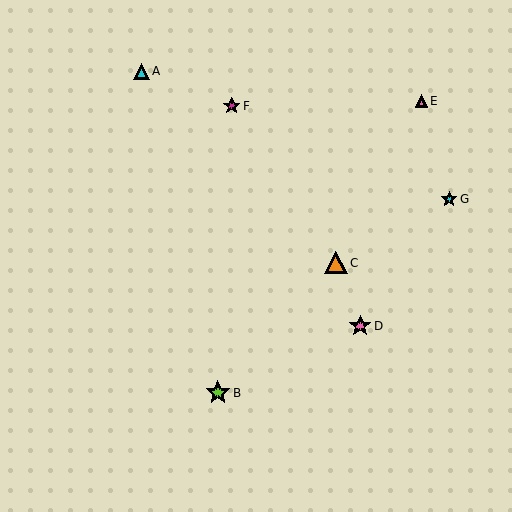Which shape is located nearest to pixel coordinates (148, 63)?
The cyan triangle (labeled A) at (141, 71) is nearest to that location.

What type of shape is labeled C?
Shape C is an orange triangle.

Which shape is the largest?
The lime star (labeled B) is the largest.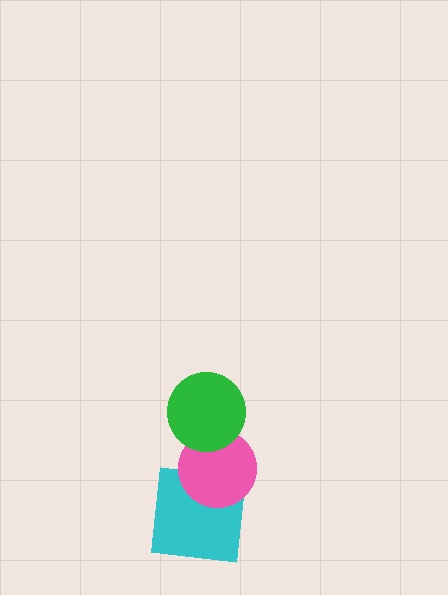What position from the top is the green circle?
The green circle is 1st from the top.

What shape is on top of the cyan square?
The pink circle is on top of the cyan square.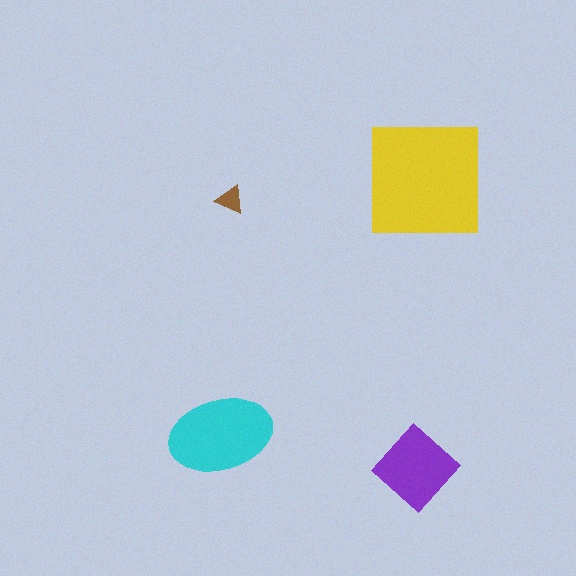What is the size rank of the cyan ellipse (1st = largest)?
2nd.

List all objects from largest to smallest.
The yellow square, the cyan ellipse, the purple diamond, the brown triangle.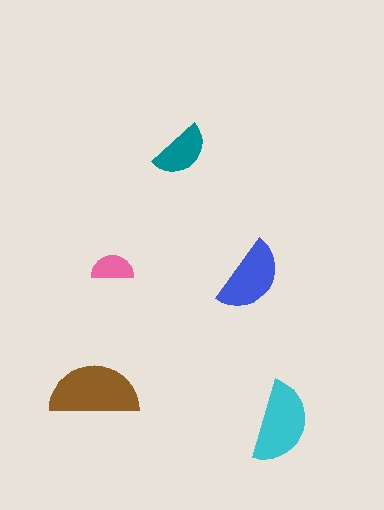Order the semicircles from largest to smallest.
the brown one, the cyan one, the blue one, the teal one, the pink one.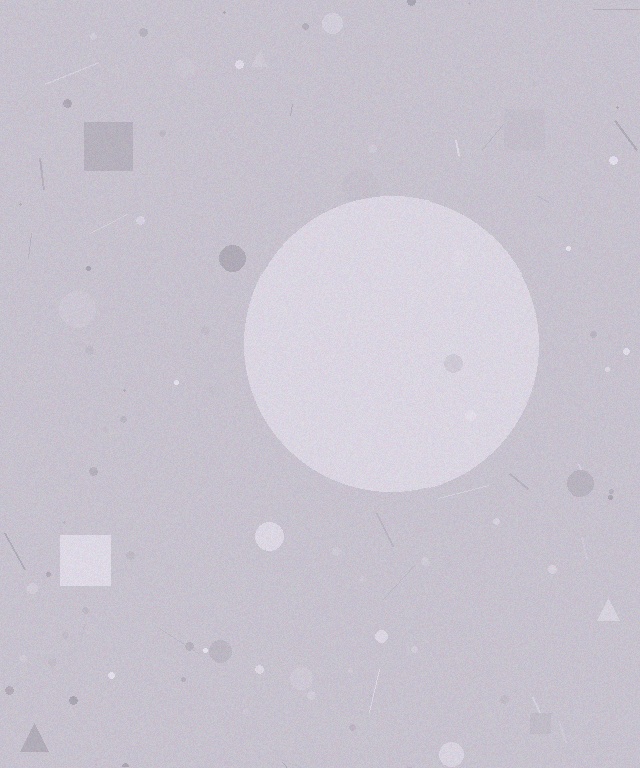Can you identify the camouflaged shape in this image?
The camouflaged shape is a circle.